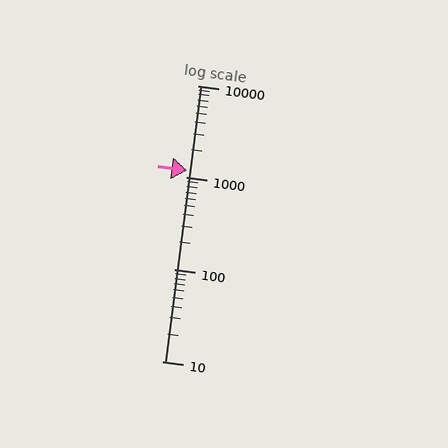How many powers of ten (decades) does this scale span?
The scale spans 3 decades, from 10 to 10000.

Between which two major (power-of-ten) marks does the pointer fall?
The pointer is between 1000 and 10000.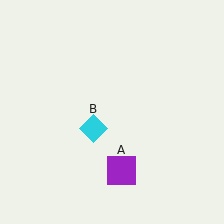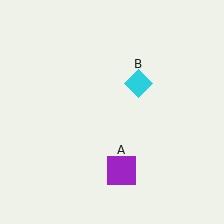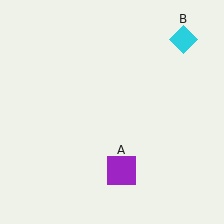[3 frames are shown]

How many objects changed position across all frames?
1 object changed position: cyan diamond (object B).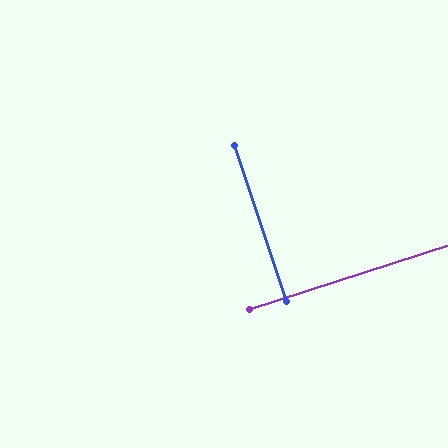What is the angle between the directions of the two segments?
Approximately 89 degrees.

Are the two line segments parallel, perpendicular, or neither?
Perpendicular — they meet at approximately 89°.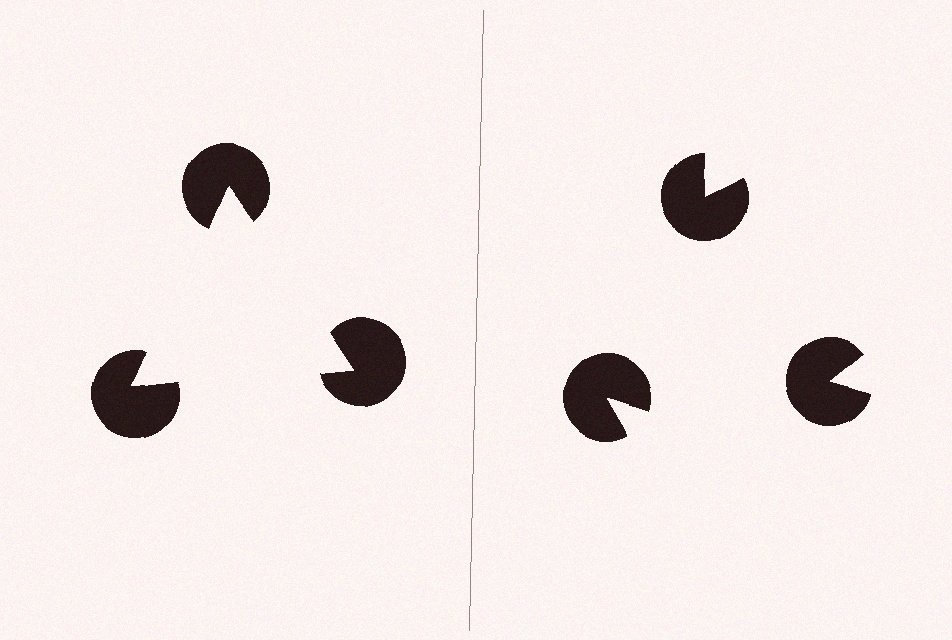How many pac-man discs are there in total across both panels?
6 — 3 on each side.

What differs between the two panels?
The pac-man discs are positioned identically on both sides; only the wedge orientations differ. On the left they align to a triangle; on the right they are misaligned.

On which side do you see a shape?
An illusory triangle appears on the left side. On the right side the wedge cuts are rotated, so no coherent shape forms.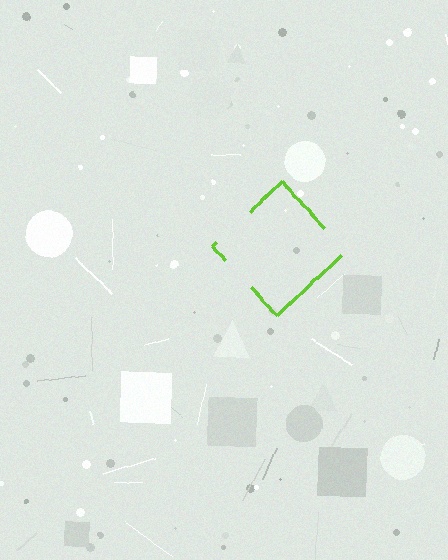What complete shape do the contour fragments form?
The contour fragments form a diamond.